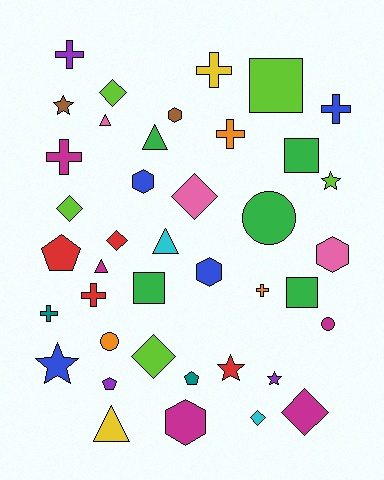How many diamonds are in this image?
There are 7 diamonds.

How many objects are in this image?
There are 40 objects.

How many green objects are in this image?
There are 5 green objects.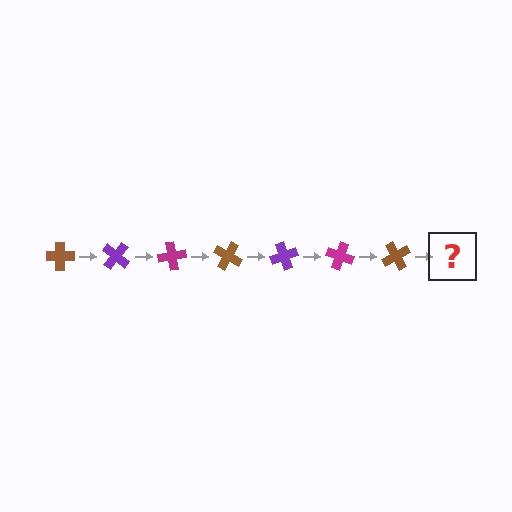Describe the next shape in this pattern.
It should be a purple cross, rotated 280 degrees from the start.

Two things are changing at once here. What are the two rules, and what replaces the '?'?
The two rules are that it rotates 40 degrees each step and the color cycles through brown, purple, and magenta. The '?' should be a purple cross, rotated 280 degrees from the start.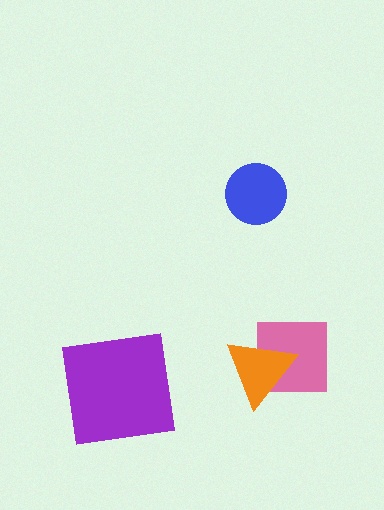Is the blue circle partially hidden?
No, no other shape covers it.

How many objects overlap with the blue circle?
0 objects overlap with the blue circle.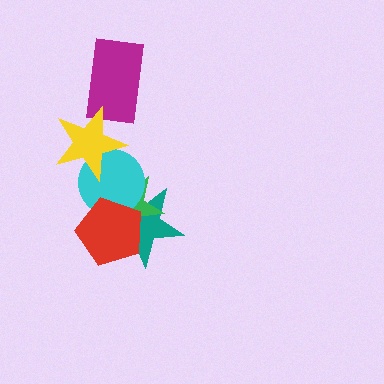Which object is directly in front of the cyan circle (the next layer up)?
The red pentagon is directly in front of the cyan circle.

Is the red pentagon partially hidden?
No, no other shape covers it.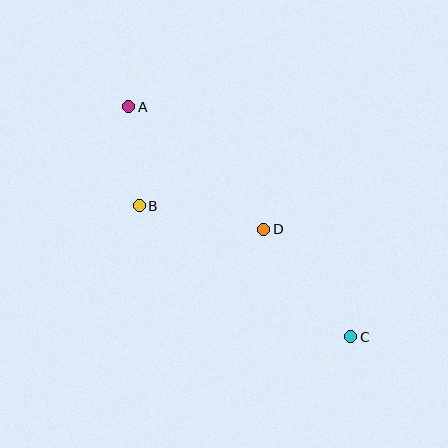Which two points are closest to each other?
Points A and B are closest to each other.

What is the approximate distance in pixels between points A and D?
The distance between A and D is approximately 182 pixels.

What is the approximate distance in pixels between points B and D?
The distance between B and D is approximately 126 pixels.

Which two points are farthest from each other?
Points A and C are farthest from each other.